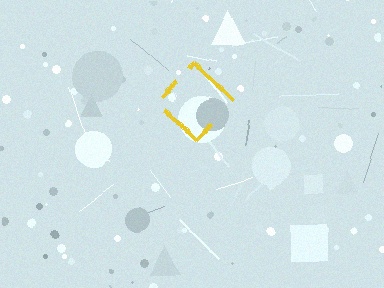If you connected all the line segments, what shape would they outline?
They would outline a diamond.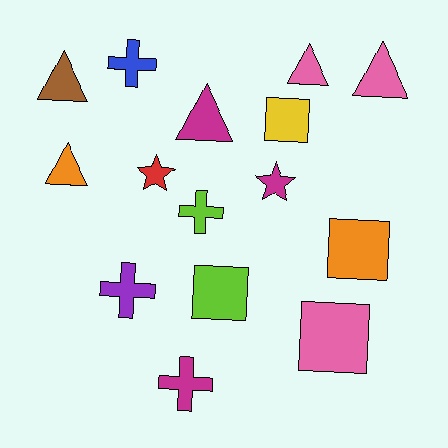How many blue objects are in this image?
There is 1 blue object.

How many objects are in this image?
There are 15 objects.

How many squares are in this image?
There are 4 squares.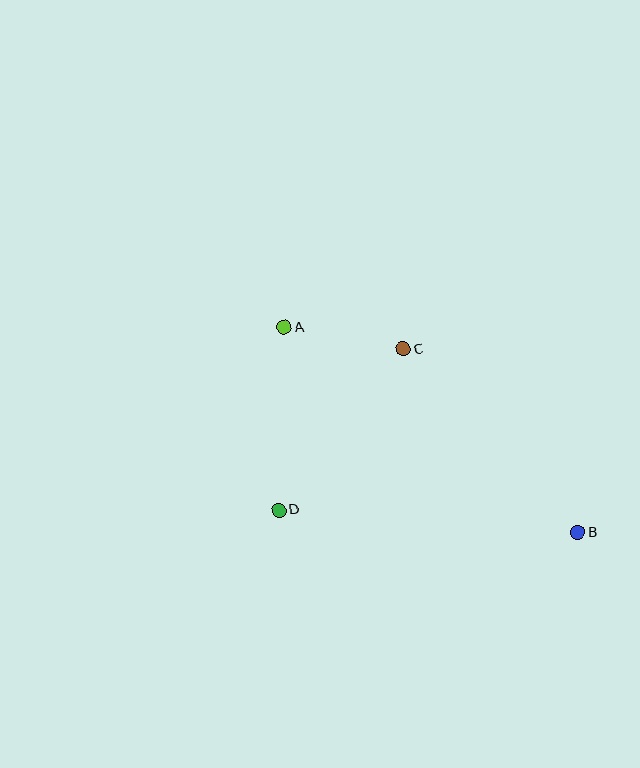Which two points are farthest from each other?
Points A and B are farthest from each other.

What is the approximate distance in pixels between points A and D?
The distance between A and D is approximately 183 pixels.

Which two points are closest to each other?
Points A and C are closest to each other.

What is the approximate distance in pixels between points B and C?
The distance between B and C is approximately 253 pixels.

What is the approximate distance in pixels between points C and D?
The distance between C and D is approximately 203 pixels.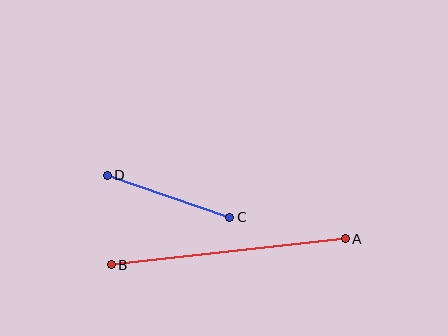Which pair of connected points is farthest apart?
Points A and B are farthest apart.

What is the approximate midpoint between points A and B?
The midpoint is at approximately (228, 252) pixels.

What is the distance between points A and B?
The distance is approximately 236 pixels.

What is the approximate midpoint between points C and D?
The midpoint is at approximately (168, 196) pixels.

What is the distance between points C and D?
The distance is approximately 130 pixels.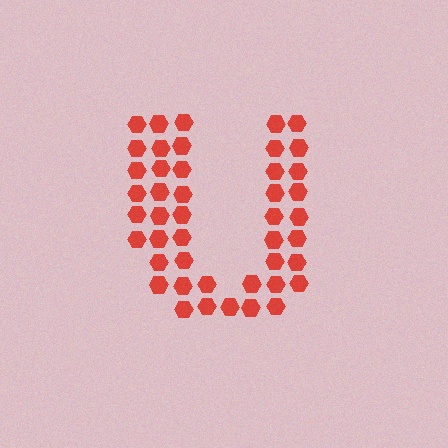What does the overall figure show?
The overall figure shows the letter U.